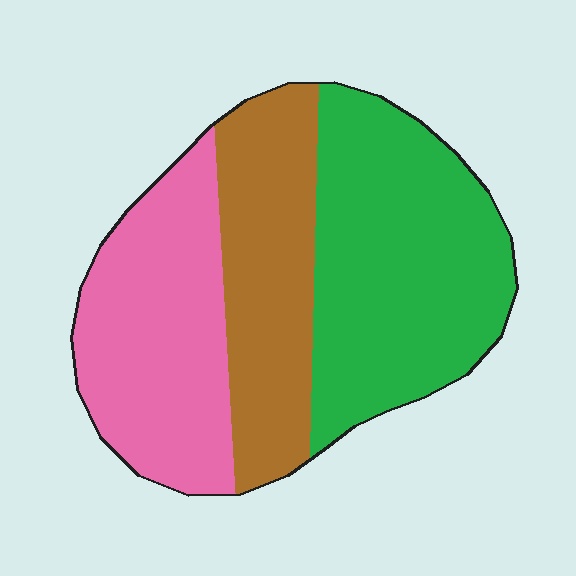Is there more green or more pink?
Green.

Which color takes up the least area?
Brown, at roughly 25%.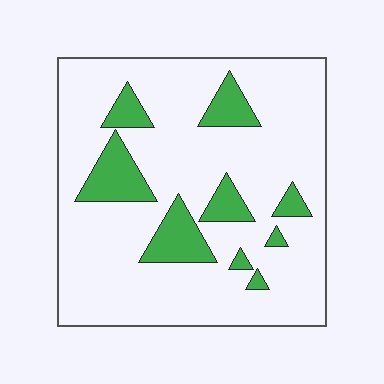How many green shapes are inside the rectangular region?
9.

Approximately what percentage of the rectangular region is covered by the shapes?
Approximately 15%.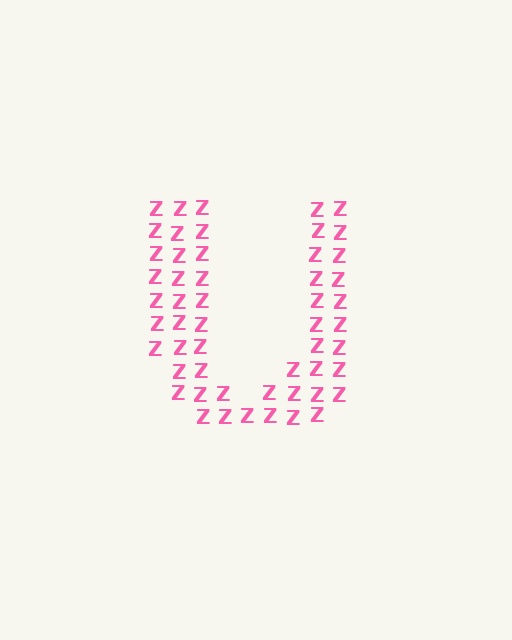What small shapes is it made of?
It is made of small letter Z's.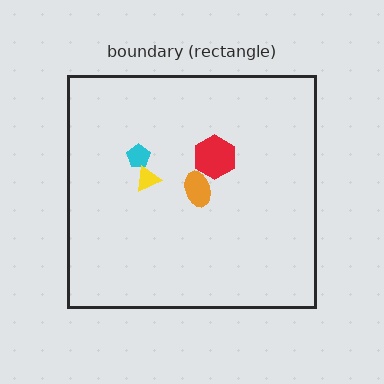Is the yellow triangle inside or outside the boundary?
Inside.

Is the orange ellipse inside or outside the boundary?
Inside.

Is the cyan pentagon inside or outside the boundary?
Inside.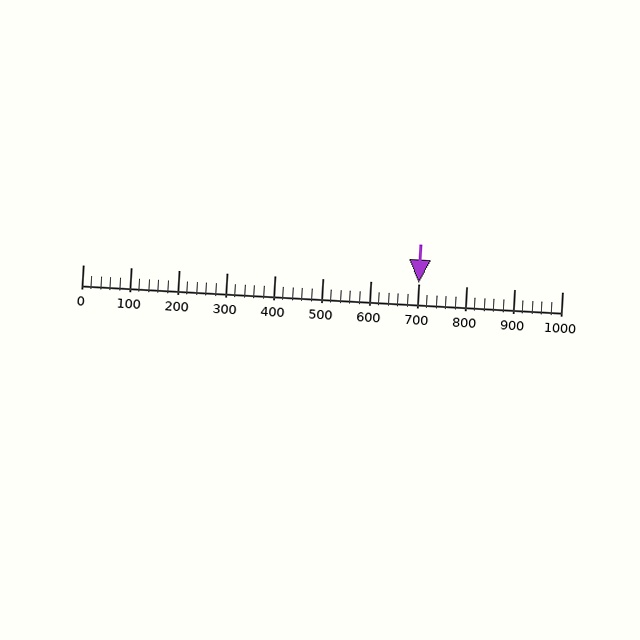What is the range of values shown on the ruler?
The ruler shows values from 0 to 1000.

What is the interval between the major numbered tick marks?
The major tick marks are spaced 100 units apart.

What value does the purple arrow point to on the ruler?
The purple arrow points to approximately 700.